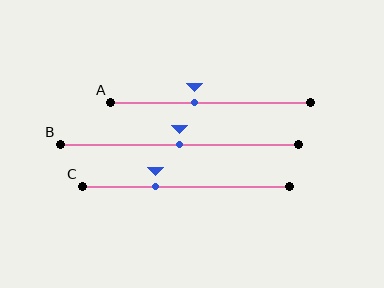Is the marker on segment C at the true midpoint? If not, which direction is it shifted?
No, the marker on segment C is shifted to the left by about 15% of the segment length.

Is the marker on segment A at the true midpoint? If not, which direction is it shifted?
No, the marker on segment A is shifted to the left by about 8% of the segment length.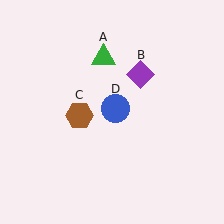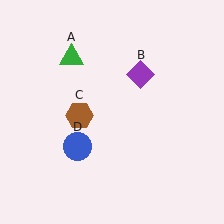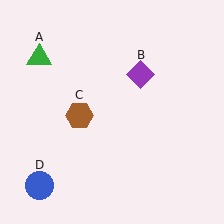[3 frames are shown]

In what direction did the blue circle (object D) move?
The blue circle (object D) moved down and to the left.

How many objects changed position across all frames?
2 objects changed position: green triangle (object A), blue circle (object D).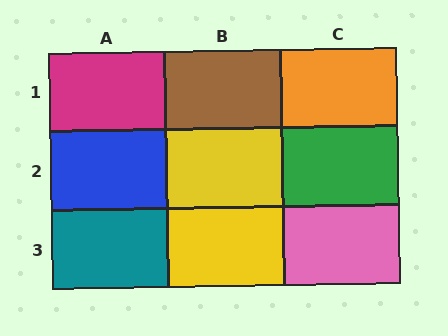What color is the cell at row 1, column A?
Magenta.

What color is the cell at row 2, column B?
Yellow.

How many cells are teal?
1 cell is teal.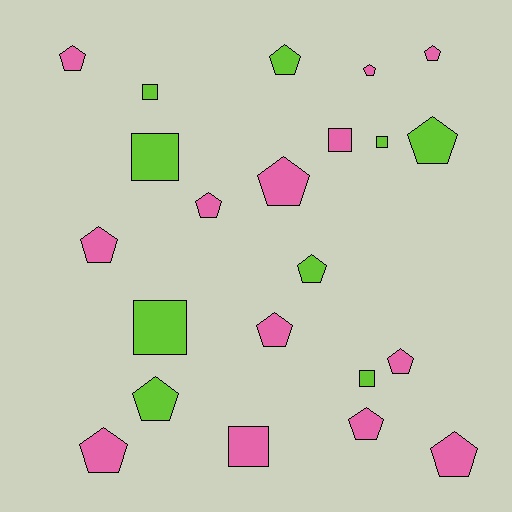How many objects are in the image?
There are 22 objects.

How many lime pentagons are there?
There are 4 lime pentagons.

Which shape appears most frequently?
Pentagon, with 15 objects.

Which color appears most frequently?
Pink, with 13 objects.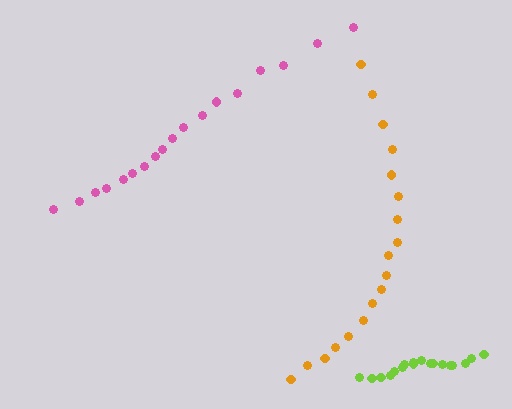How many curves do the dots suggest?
There are 3 distinct paths.